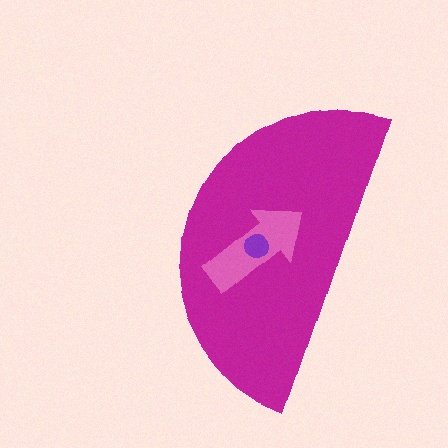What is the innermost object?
The purple circle.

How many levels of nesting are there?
3.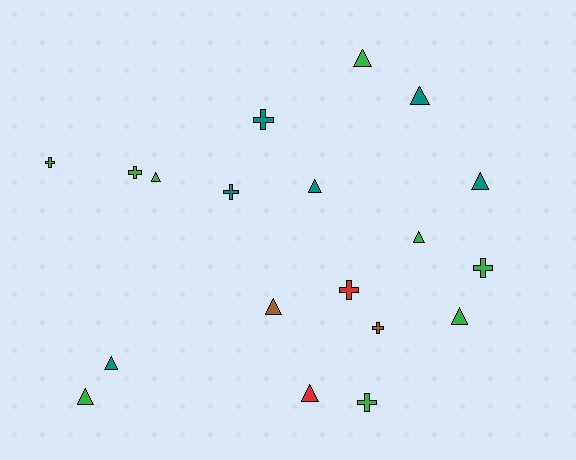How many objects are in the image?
There are 19 objects.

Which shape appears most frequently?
Triangle, with 11 objects.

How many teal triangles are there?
There are 4 teal triangles.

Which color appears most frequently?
Green, with 9 objects.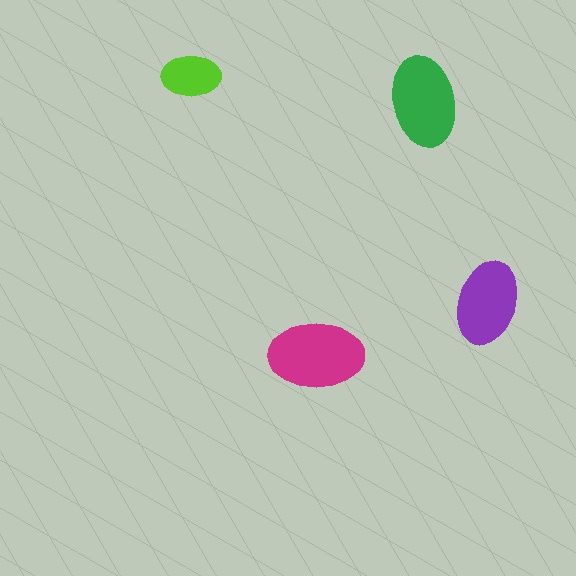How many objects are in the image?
There are 4 objects in the image.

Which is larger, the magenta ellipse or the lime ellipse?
The magenta one.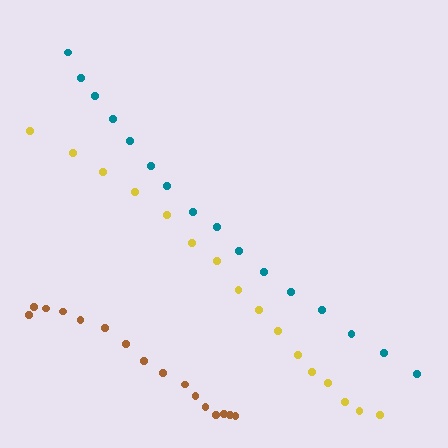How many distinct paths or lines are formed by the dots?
There are 3 distinct paths.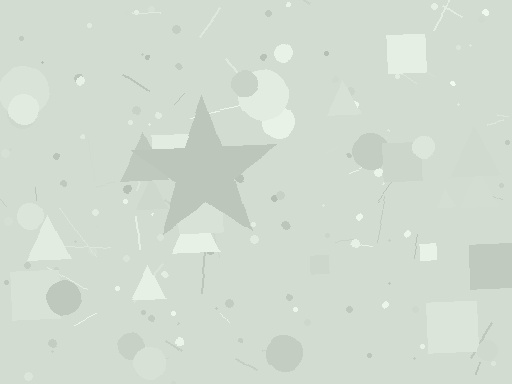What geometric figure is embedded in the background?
A star is embedded in the background.